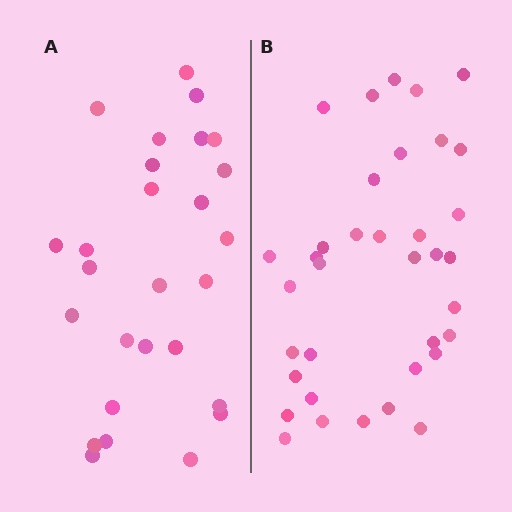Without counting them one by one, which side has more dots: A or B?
Region B (the right region) has more dots.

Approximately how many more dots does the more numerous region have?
Region B has roughly 8 or so more dots than region A.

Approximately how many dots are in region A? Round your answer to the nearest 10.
About 30 dots. (The exact count is 27, which rounds to 30.)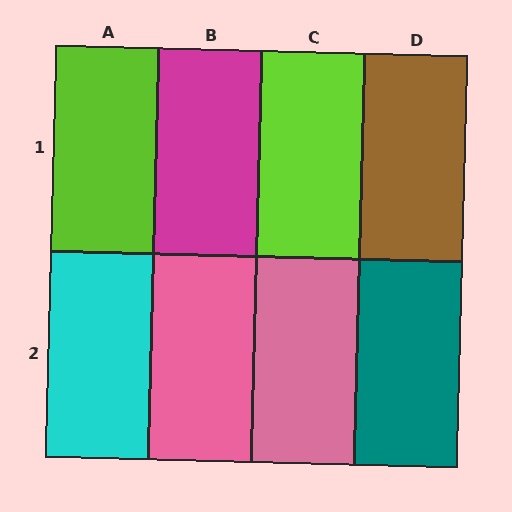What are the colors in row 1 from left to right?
Lime, magenta, lime, brown.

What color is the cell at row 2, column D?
Teal.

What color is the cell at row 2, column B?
Pink.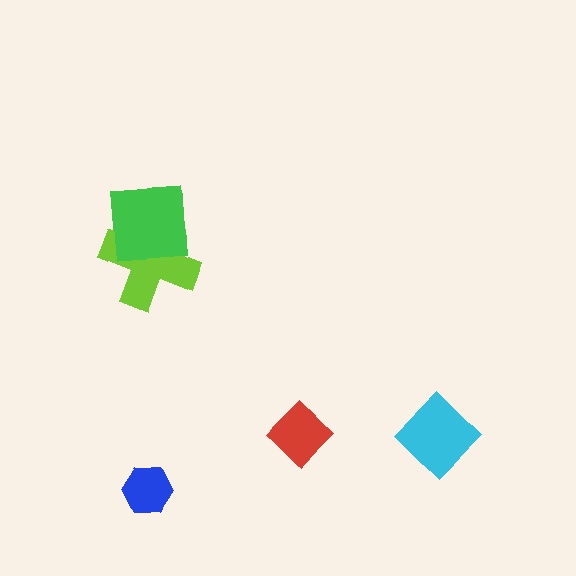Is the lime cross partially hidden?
Yes, it is partially covered by another shape.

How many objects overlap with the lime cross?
1 object overlaps with the lime cross.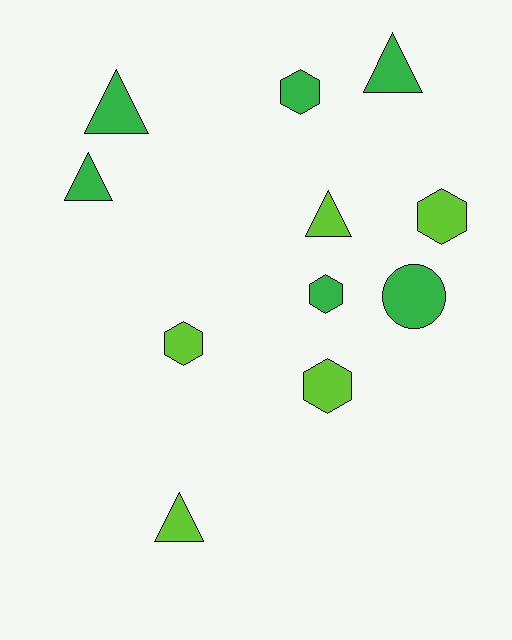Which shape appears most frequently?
Hexagon, with 5 objects.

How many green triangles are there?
There are 3 green triangles.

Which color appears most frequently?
Green, with 6 objects.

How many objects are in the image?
There are 11 objects.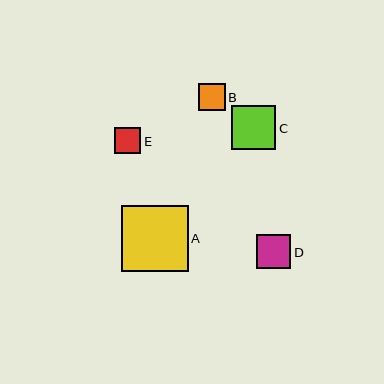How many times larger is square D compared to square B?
Square D is approximately 1.3 times the size of square B.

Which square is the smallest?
Square E is the smallest with a size of approximately 26 pixels.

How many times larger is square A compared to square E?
Square A is approximately 2.5 times the size of square E.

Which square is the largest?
Square A is the largest with a size of approximately 66 pixels.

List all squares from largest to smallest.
From largest to smallest: A, C, D, B, E.